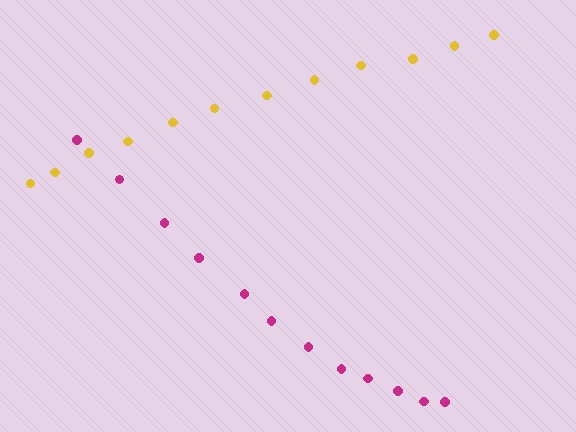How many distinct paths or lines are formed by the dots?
There are 2 distinct paths.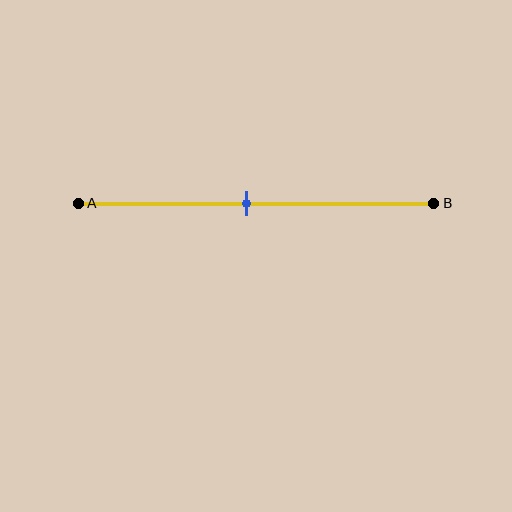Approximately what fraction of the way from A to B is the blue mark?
The blue mark is approximately 45% of the way from A to B.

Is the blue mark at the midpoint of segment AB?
Yes, the mark is approximately at the midpoint.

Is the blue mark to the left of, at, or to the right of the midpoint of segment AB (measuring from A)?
The blue mark is approximately at the midpoint of segment AB.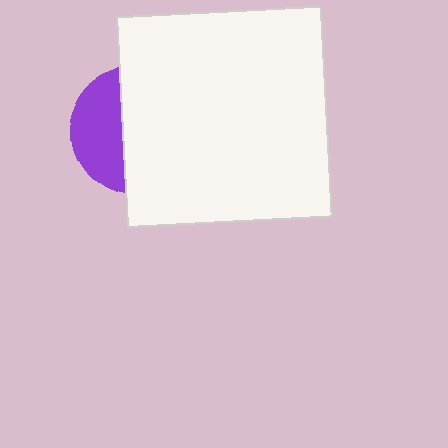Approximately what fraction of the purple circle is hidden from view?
Roughly 61% of the purple circle is hidden behind the white rectangle.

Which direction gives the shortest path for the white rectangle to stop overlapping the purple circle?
Moving right gives the shortest separation.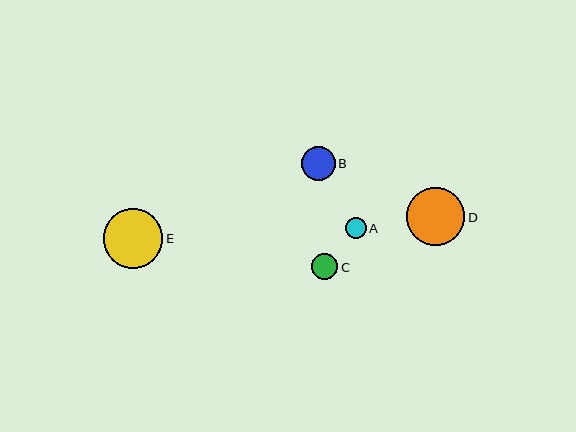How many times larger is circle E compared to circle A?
Circle E is approximately 2.8 times the size of circle A.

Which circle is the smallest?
Circle A is the smallest with a size of approximately 21 pixels.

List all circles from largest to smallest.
From largest to smallest: E, D, B, C, A.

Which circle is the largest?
Circle E is the largest with a size of approximately 59 pixels.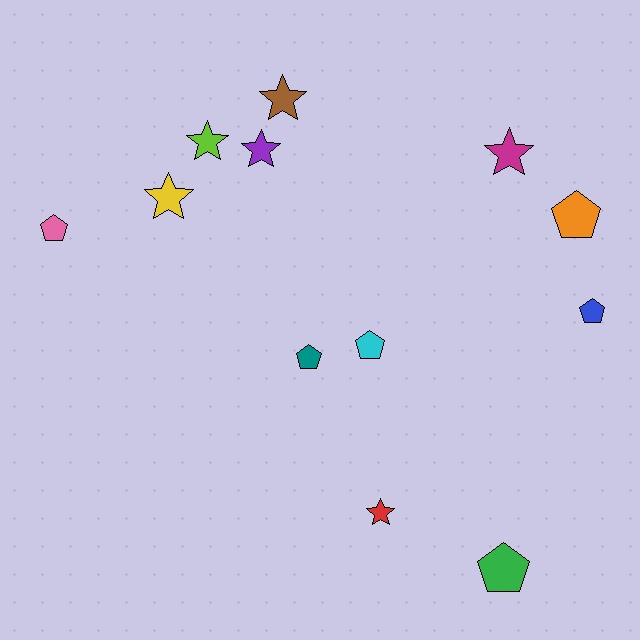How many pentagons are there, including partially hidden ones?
There are 6 pentagons.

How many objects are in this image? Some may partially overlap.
There are 12 objects.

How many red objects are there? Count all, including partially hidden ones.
There is 1 red object.